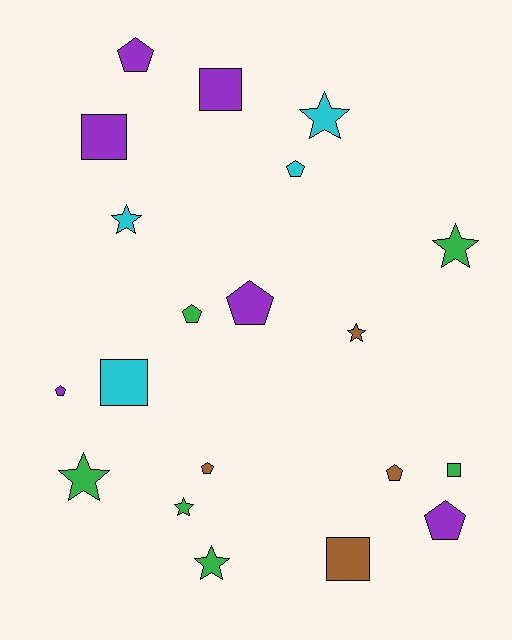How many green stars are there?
There are 4 green stars.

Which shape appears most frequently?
Pentagon, with 8 objects.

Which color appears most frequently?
Green, with 6 objects.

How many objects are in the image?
There are 20 objects.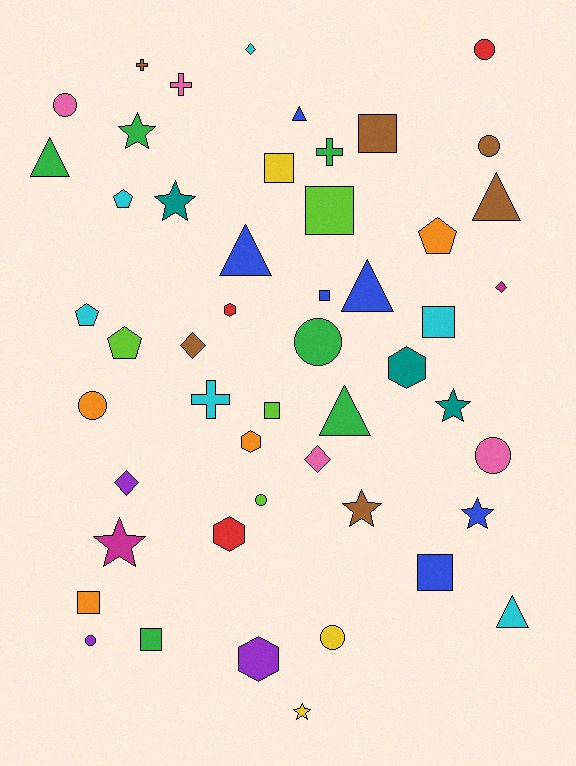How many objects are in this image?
There are 50 objects.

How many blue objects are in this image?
There are 6 blue objects.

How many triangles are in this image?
There are 7 triangles.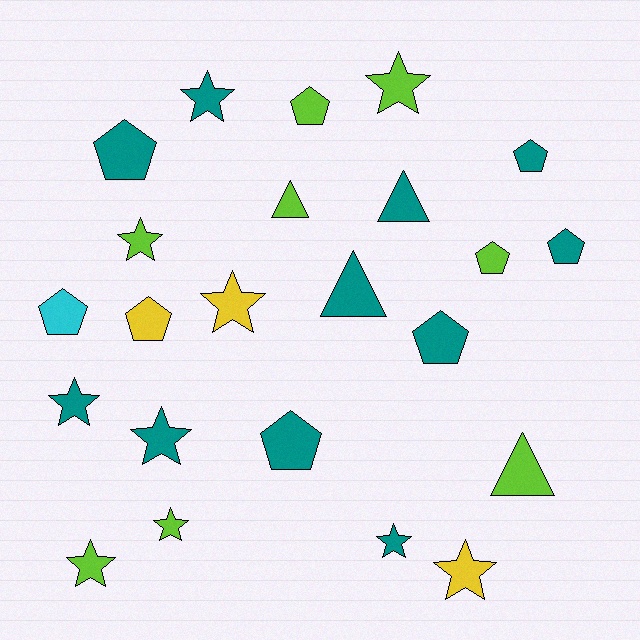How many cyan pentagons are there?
There is 1 cyan pentagon.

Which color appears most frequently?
Teal, with 11 objects.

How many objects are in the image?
There are 23 objects.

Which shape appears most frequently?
Star, with 10 objects.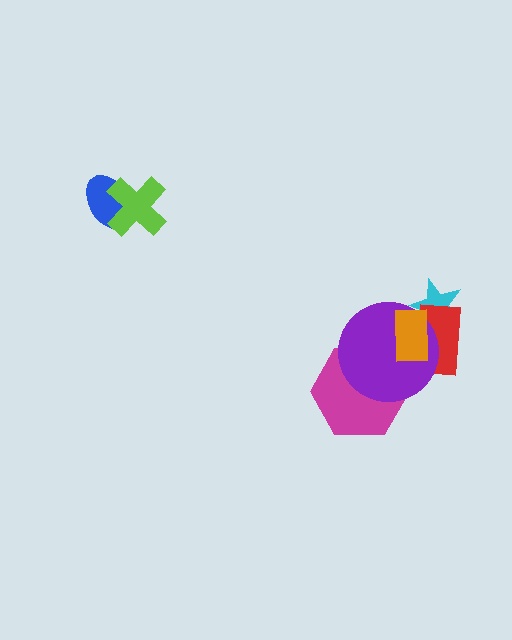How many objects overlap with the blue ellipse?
1 object overlaps with the blue ellipse.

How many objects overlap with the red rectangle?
3 objects overlap with the red rectangle.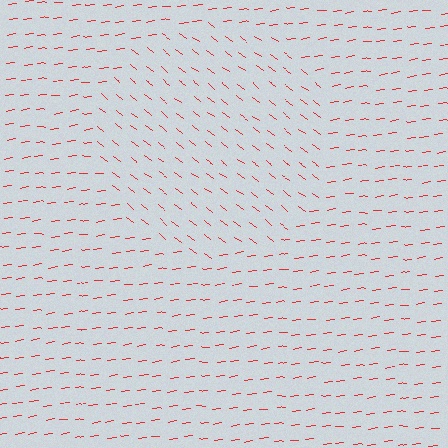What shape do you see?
I see a circle.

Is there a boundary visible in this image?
Yes, there is a texture boundary formed by a change in line orientation.